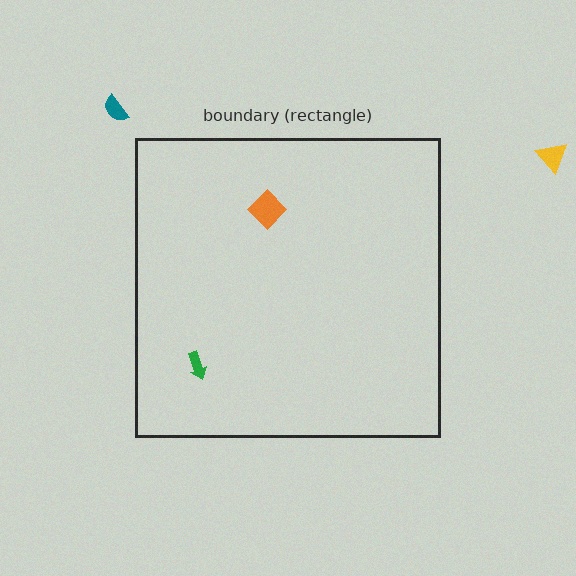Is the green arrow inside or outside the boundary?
Inside.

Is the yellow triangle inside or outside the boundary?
Outside.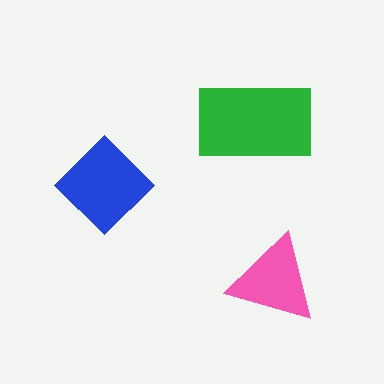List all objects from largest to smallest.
The green rectangle, the blue diamond, the pink triangle.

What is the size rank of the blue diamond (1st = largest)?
2nd.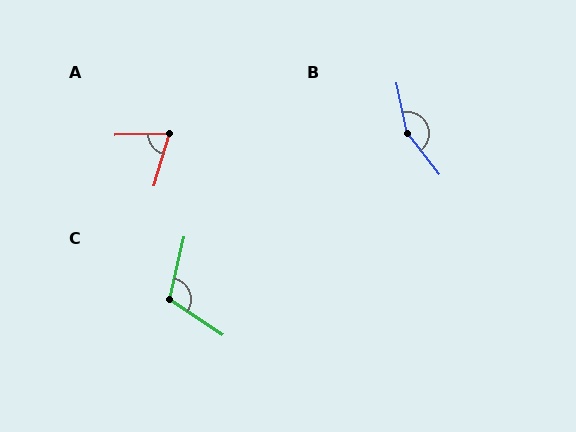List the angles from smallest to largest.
A (72°), C (111°), B (155°).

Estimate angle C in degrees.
Approximately 111 degrees.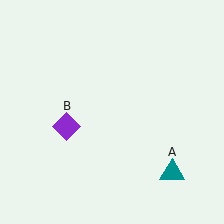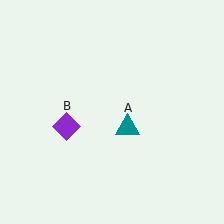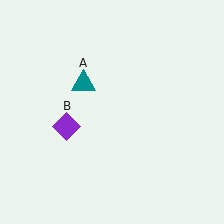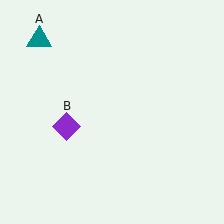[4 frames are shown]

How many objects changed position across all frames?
1 object changed position: teal triangle (object A).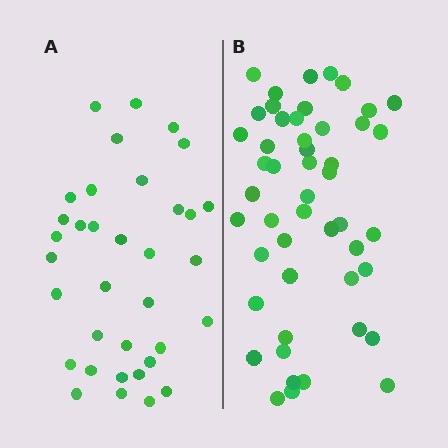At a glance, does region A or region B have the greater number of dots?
Region B (the right region) has more dots.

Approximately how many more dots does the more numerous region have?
Region B has approximately 15 more dots than region A.